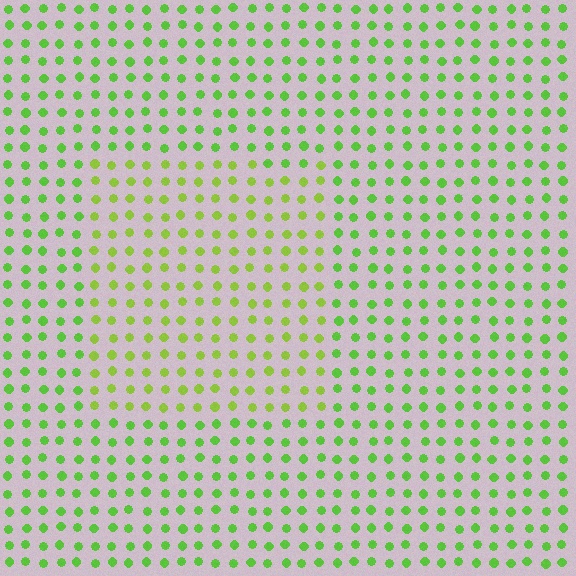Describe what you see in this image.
The image is filled with small lime elements in a uniform arrangement. A rectangle-shaped region is visible where the elements are tinted to a slightly different hue, forming a subtle color boundary.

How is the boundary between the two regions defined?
The boundary is defined purely by a slight shift in hue (about 23 degrees). Spacing, size, and orientation are identical on both sides.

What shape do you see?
I see a rectangle.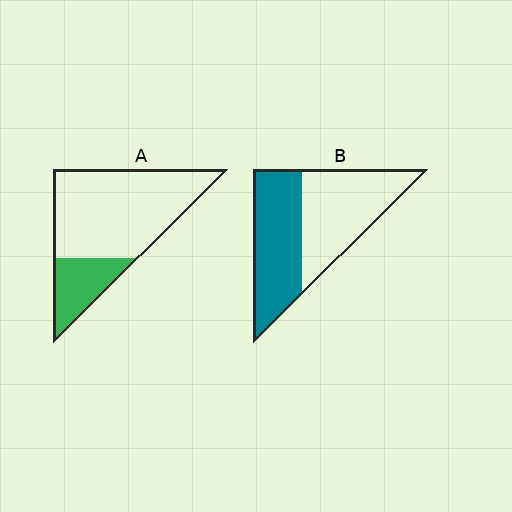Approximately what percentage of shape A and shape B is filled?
A is approximately 25% and B is approximately 50%.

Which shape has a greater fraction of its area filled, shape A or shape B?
Shape B.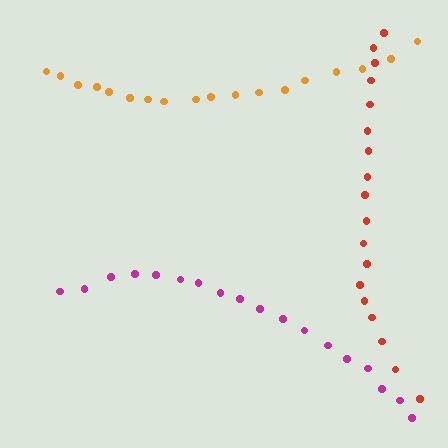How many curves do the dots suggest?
There are 3 distinct paths.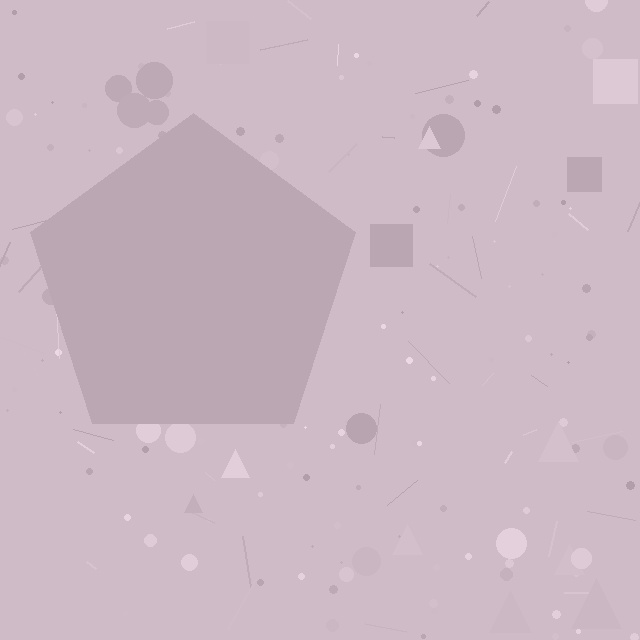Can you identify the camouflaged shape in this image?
The camouflaged shape is a pentagon.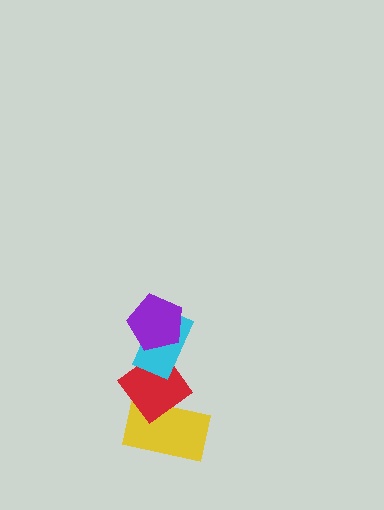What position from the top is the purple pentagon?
The purple pentagon is 1st from the top.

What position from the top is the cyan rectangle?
The cyan rectangle is 2nd from the top.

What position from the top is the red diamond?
The red diamond is 3rd from the top.